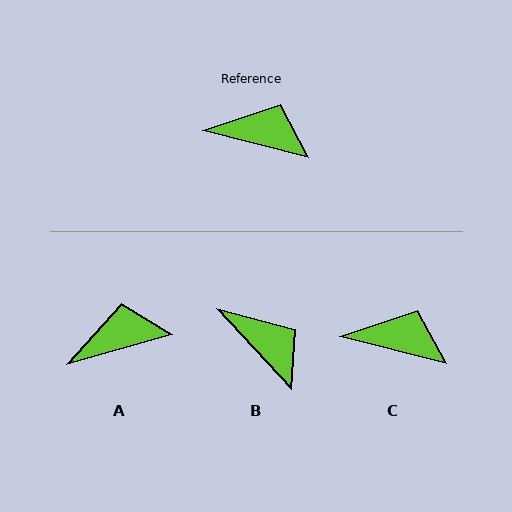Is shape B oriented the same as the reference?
No, it is off by about 32 degrees.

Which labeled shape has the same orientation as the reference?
C.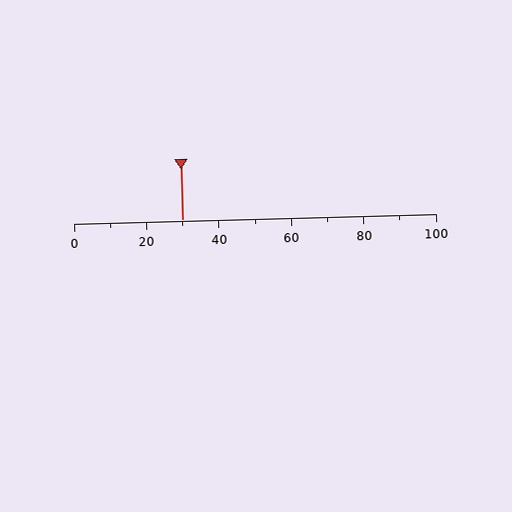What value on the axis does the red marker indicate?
The marker indicates approximately 30.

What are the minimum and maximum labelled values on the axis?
The axis runs from 0 to 100.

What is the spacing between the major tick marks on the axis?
The major ticks are spaced 20 apart.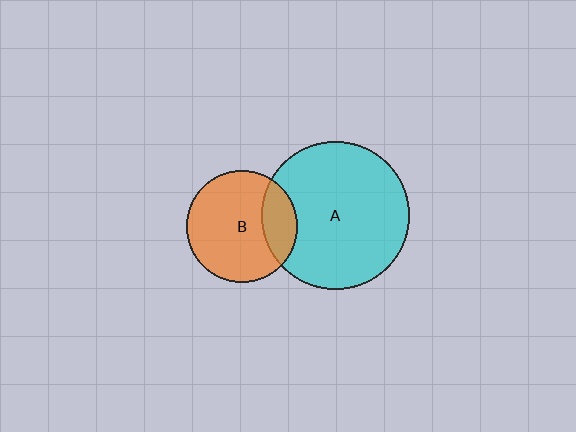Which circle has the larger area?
Circle A (cyan).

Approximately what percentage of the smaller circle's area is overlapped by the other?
Approximately 20%.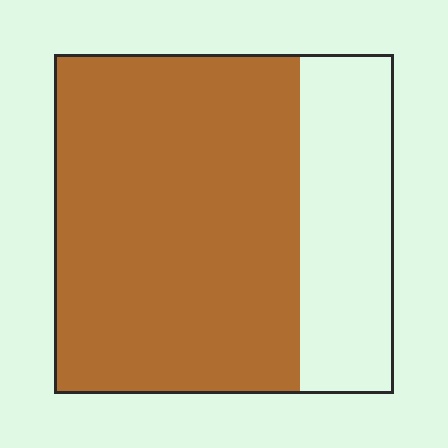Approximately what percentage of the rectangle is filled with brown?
Approximately 70%.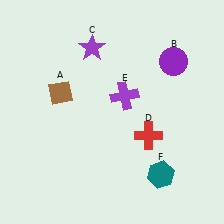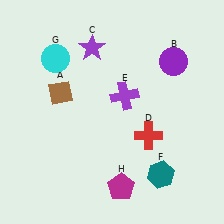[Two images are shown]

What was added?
A cyan circle (G), a magenta pentagon (H) were added in Image 2.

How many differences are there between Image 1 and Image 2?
There are 2 differences between the two images.